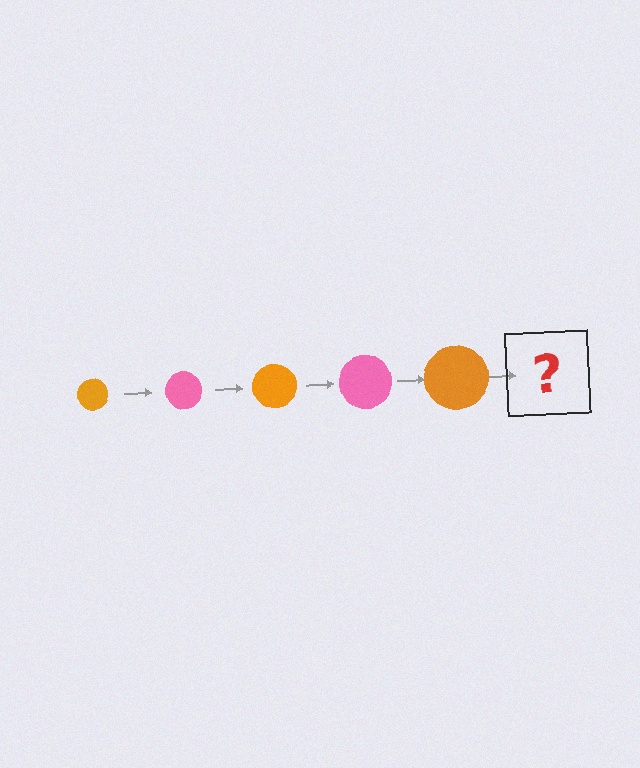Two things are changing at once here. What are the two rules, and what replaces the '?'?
The two rules are that the circle grows larger each step and the color cycles through orange and pink. The '?' should be a pink circle, larger than the previous one.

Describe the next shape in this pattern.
It should be a pink circle, larger than the previous one.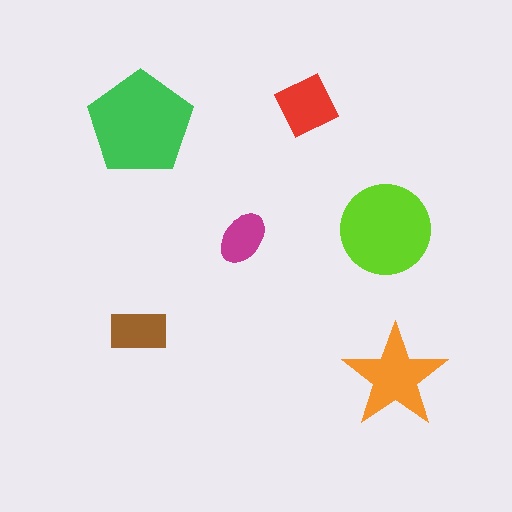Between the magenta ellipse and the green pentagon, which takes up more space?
The green pentagon.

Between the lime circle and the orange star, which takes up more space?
The lime circle.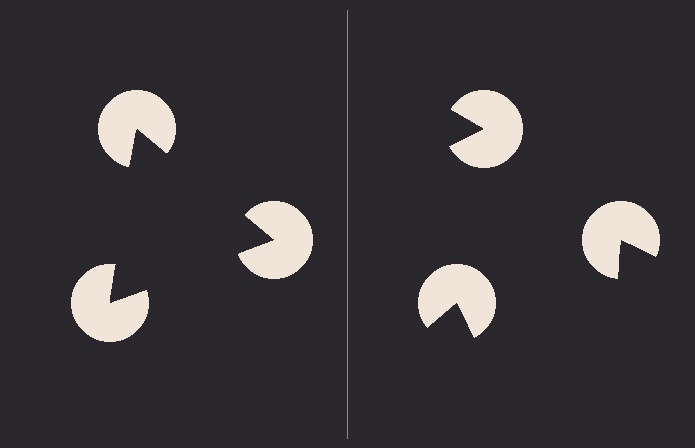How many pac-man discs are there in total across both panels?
6 — 3 on each side.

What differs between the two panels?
The pac-man discs are positioned identically on both sides; only the wedge orientations differ. On the left they align to a triangle; on the right they are misaligned.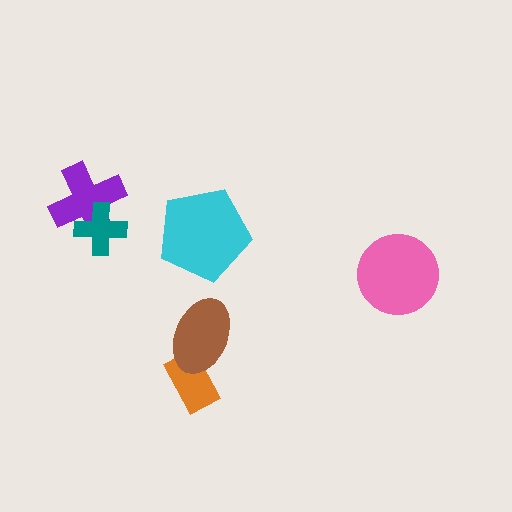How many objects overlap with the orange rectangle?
1 object overlaps with the orange rectangle.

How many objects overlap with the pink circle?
0 objects overlap with the pink circle.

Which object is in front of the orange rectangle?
The brown ellipse is in front of the orange rectangle.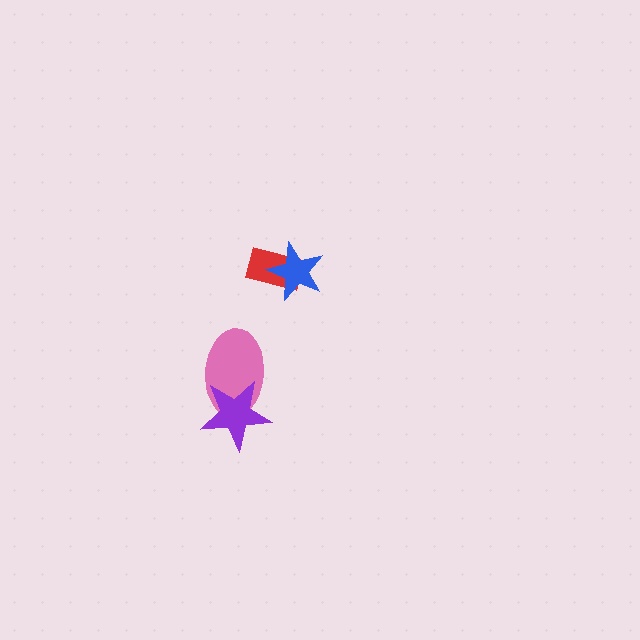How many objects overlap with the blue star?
1 object overlaps with the blue star.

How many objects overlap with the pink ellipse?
1 object overlaps with the pink ellipse.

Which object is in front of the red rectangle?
The blue star is in front of the red rectangle.